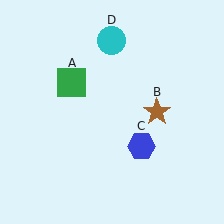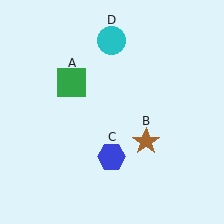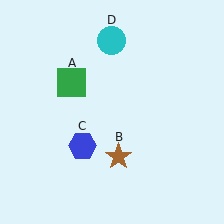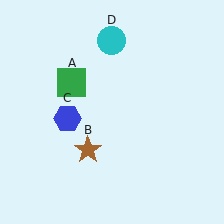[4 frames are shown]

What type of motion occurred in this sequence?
The brown star (object B), blue hexagon (object C) rotated clockwise around the center of the scene.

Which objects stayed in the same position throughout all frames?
Green square (object A) and cyan circle (object D) remained stationary.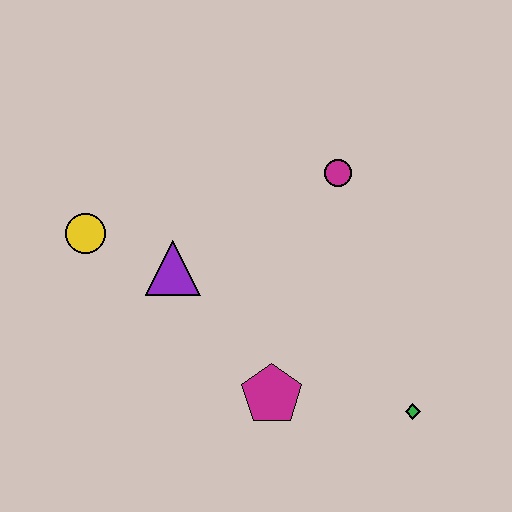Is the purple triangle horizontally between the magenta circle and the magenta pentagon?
No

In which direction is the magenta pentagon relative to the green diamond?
The magenta pentagon is to the left of the green diamond.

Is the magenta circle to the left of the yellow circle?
No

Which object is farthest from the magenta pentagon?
The yellow circle is farthest from the magenta pentagon.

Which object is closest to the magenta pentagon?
The green diamond is closest to the magenta pentagon.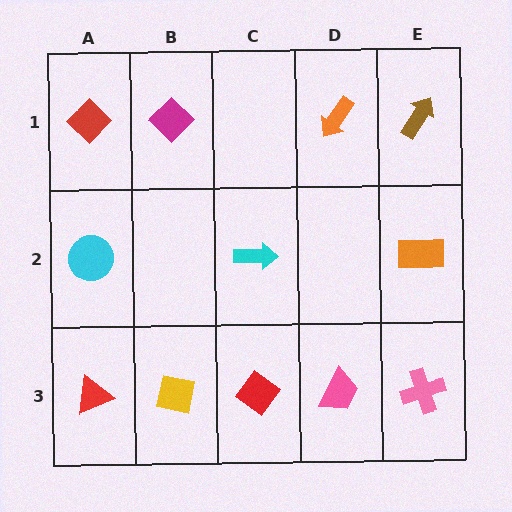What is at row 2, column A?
A cyan circle.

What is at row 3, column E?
A pink cross.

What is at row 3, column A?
A red triangle.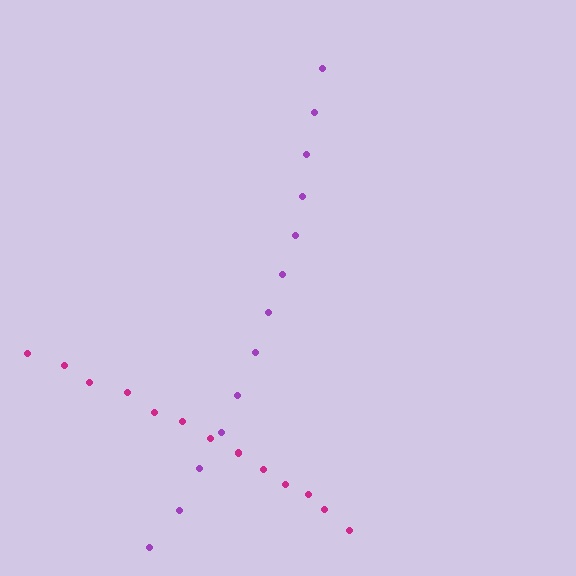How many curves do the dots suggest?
There are 2 distinct paths.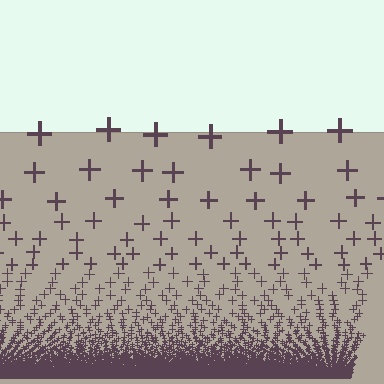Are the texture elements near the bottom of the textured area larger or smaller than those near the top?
Smaller. The gradient is inverted — elements near the bottom are smaller and denser.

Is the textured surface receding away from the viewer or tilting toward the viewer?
The surface appears to tilt toward the viewer. Texture elements get larger and sparser toward the top.